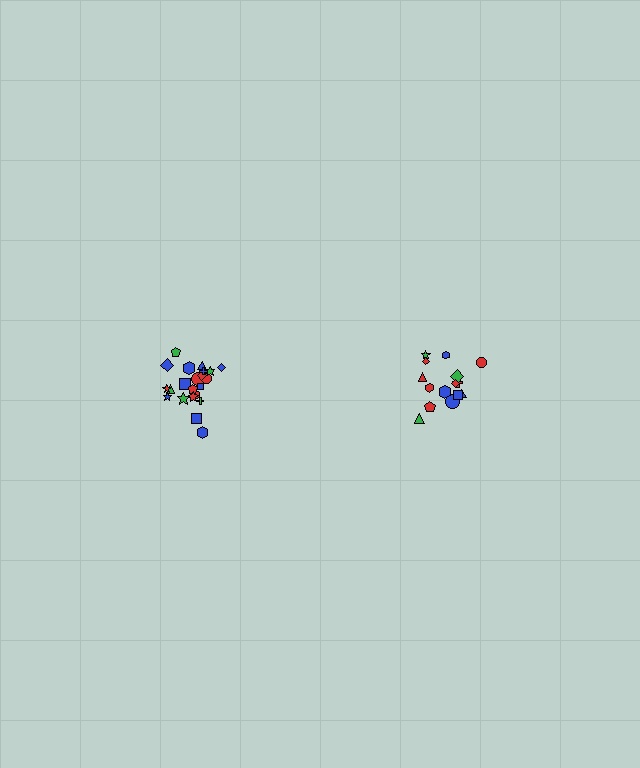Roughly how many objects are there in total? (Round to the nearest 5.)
Roughly 35 objects in total.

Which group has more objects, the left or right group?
The left group.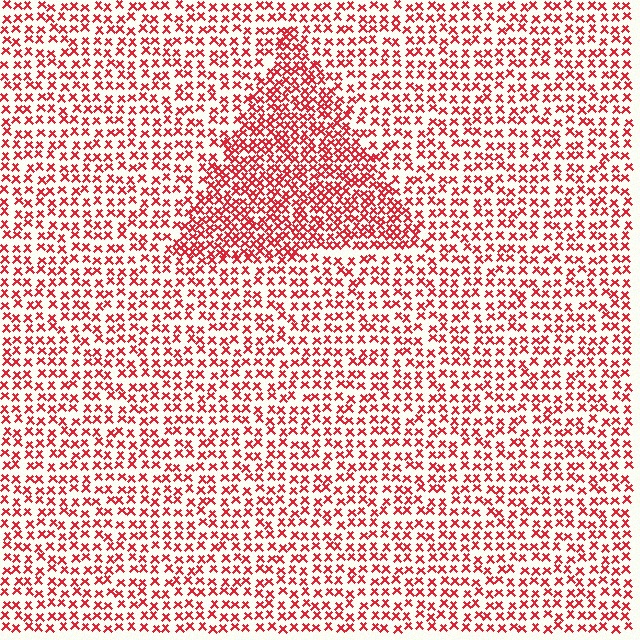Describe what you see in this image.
The image contains small red elements arranged at two different densities. A triangle-shaped region is visible where the elements are more densely packed than the surrounding area.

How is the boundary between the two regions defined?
The boundary is defined by a change in element density (approximately 1.8x ratio). All elements are the same color, size, and shape.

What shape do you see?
I see a triangle.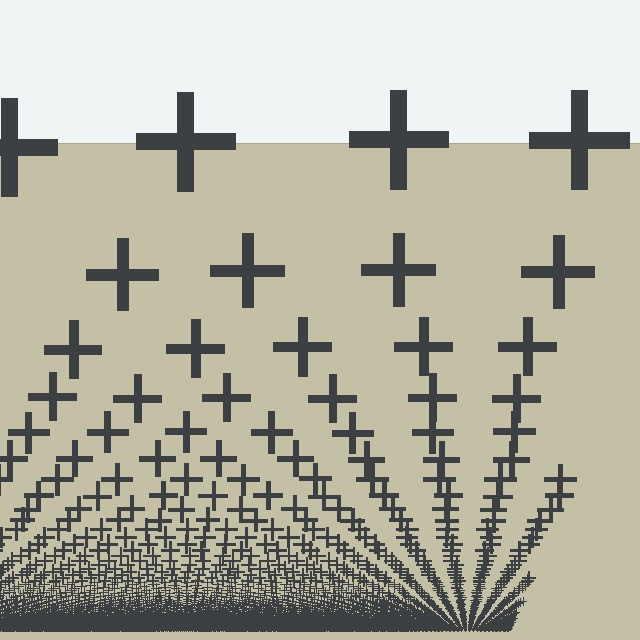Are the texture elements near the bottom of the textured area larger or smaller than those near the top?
Smaller. The gradient is inverted — elements near the bottom are smaller and denser.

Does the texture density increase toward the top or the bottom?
Density increases toward the bottom.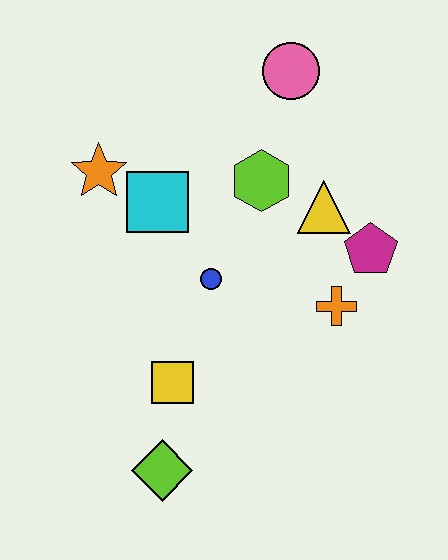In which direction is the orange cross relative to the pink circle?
The orange cross is below the pink circle.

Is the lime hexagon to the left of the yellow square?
No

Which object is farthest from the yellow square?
The pink circle is farthest from the yellow square.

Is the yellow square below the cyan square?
Yes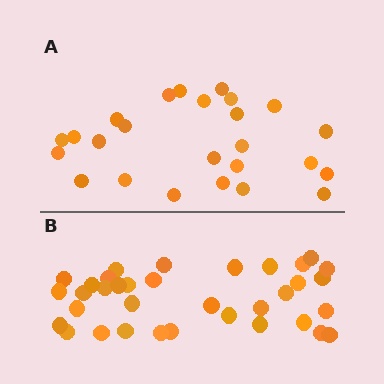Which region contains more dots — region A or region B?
Region B (the bottom region) has more dots.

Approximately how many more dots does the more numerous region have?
Region B has roughly 10 or so more dots than region A.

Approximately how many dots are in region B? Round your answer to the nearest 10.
About 40 dots. (The exact count is 35, which rounds to 40.)